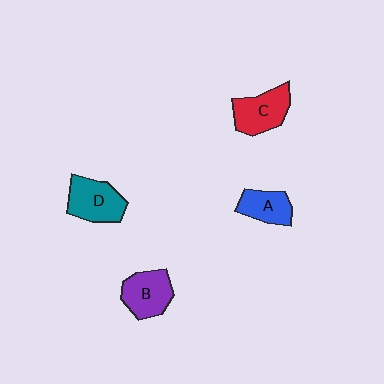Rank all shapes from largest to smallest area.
From largest to smallest: D (teal), C (red), B (purple), A (blue).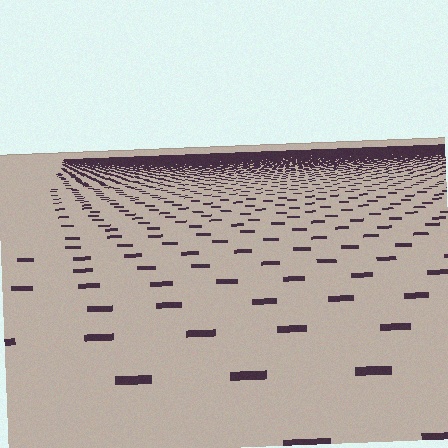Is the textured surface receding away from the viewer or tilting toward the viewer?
The surface is receding away from the viewer. Texture elements get smaller and denser toward the top.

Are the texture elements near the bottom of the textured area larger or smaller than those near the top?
Larger. Near the bottom, elements are closer to the viewer and appear at a bigger on-screen size.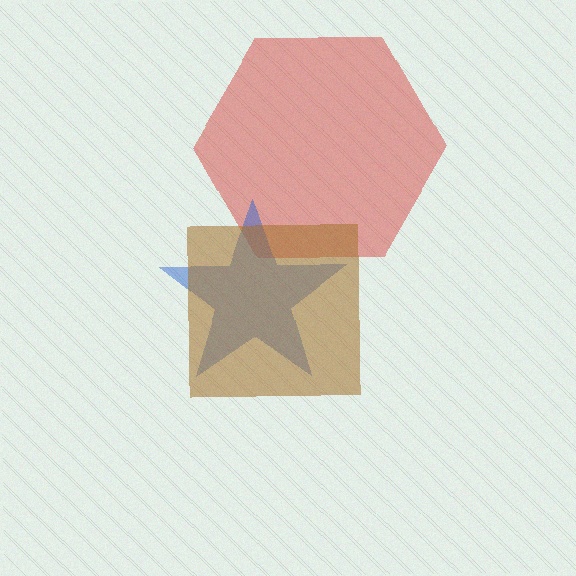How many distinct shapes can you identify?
There are 3 distinct shapes: a red hexagon, a blue star, a brown square.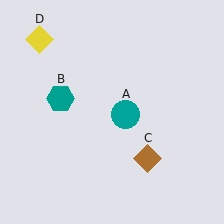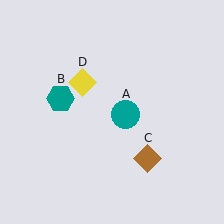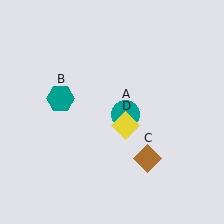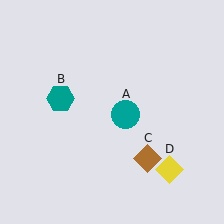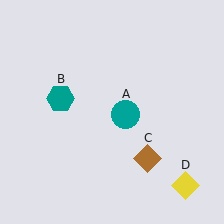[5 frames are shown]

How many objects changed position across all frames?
1 object changed position: yellow diamond (object D).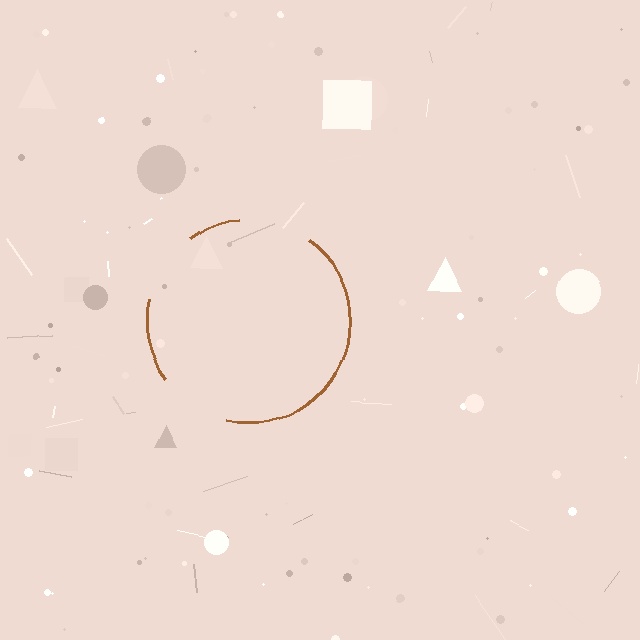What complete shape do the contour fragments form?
The contour fragments form a circle.